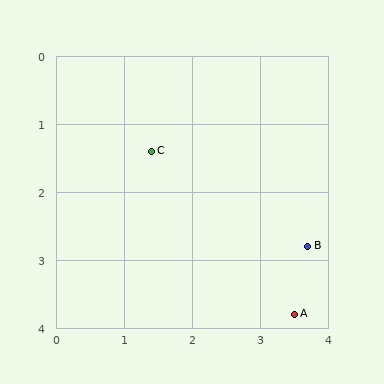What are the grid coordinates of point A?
Point A is at approximately (3.5, 3.8).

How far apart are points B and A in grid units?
Points B and A are about 1.0 grid units apart.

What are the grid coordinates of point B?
Point B is at approximately (3.7, 2.8).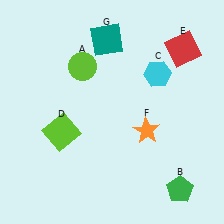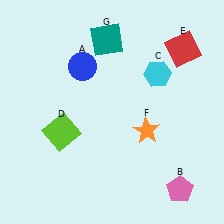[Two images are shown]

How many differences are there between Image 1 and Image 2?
There are 2 differences between the two images.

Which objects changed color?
A changed from lime to blue. B changed from green to pink.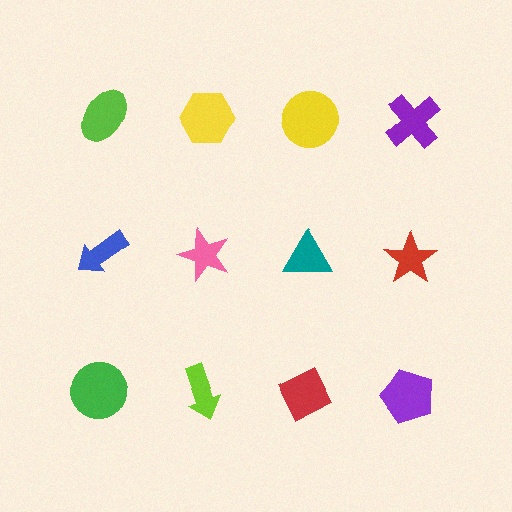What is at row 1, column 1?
A lime ellipse.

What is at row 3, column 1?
A green circle.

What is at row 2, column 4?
A red star.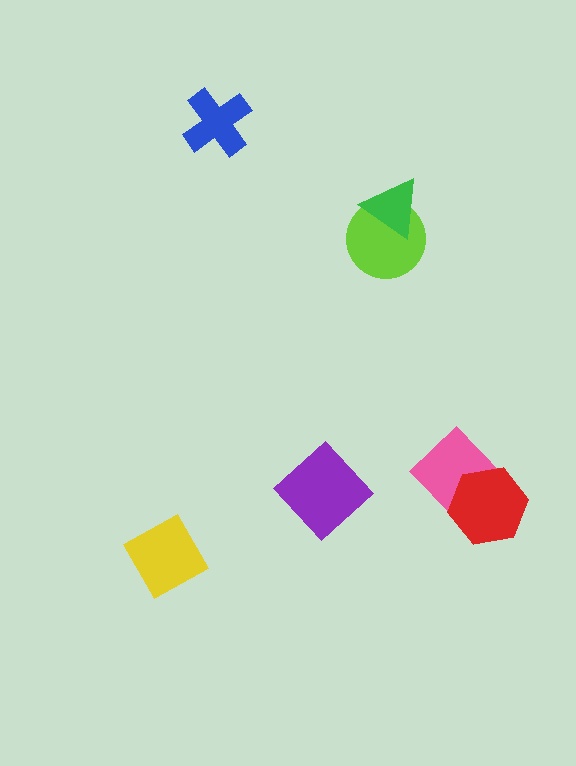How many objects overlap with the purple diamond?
0 objects overlap with the purple diamond.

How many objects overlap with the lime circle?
1 object overlaps with the lime circle.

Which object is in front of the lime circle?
The green triangle is in front of the lime circle.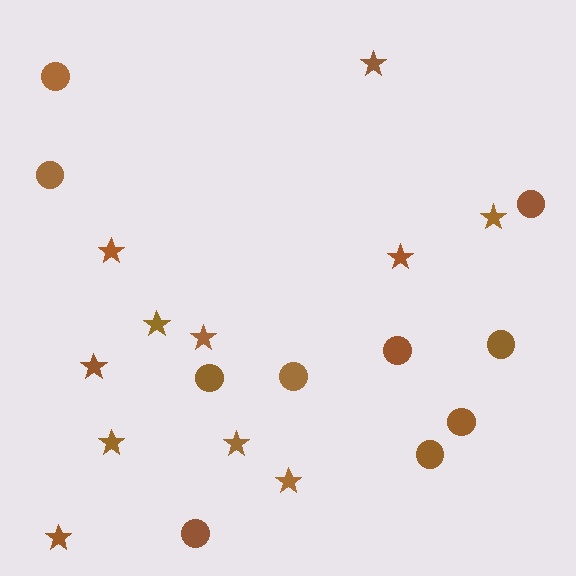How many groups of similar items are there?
There are 2 groups: one group of stars (11) and one group of circles (10).